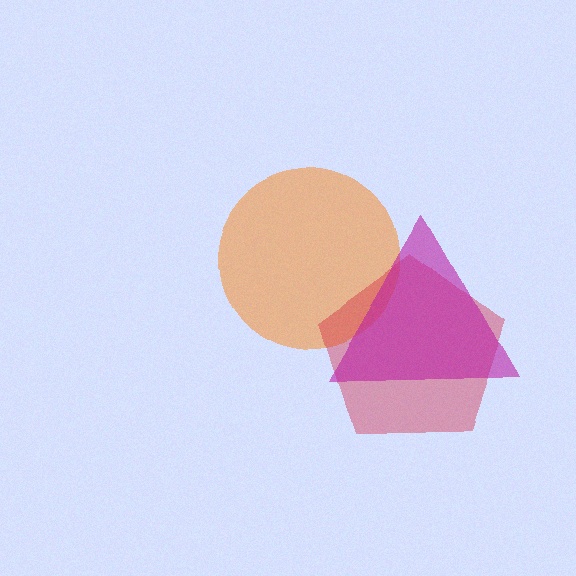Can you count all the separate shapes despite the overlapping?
Yes, there are 3 separate shapes.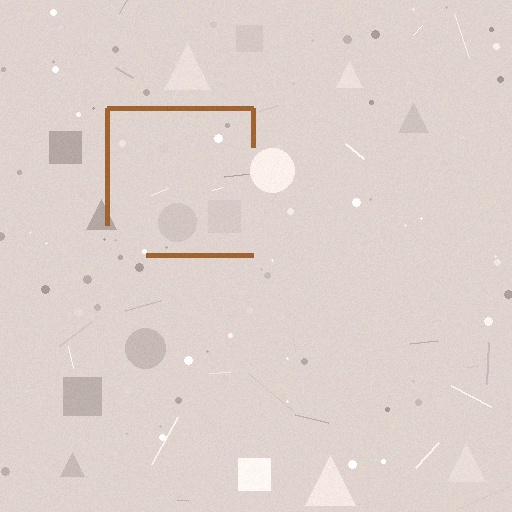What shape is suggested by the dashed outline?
The dashed outline suggests a square.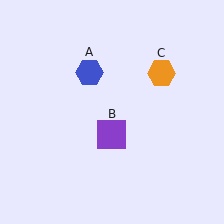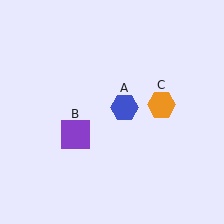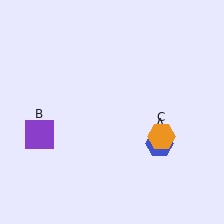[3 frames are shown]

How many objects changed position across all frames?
3 objects changed position: blue hexagon (object A), purple square (object B), orange hexagon (object C).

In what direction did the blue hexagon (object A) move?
The blue hexagon (object A) moved down and to the right.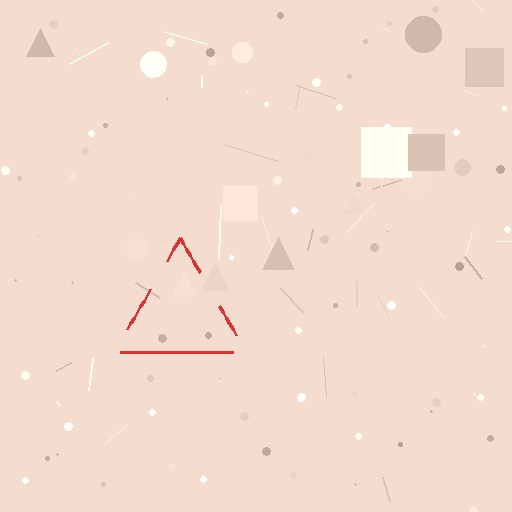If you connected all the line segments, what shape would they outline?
They would outline a triangle.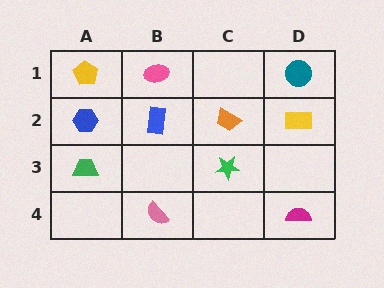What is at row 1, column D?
A teal circle.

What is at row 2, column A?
A blue hexagon.